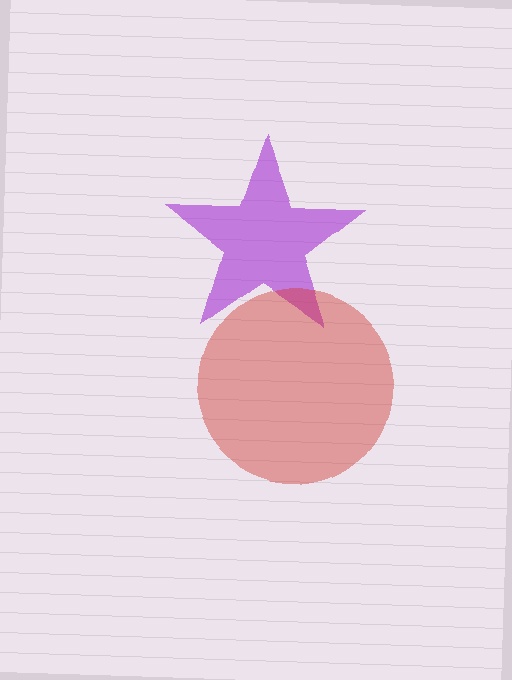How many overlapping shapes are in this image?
There are 2 overlapping shapes in the image.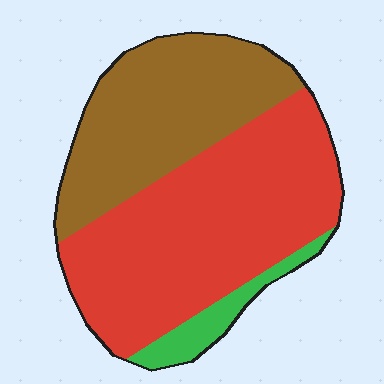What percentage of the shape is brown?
Brown takes up between a third and a half of the shape.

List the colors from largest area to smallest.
From largest to smallest: red, brown, green.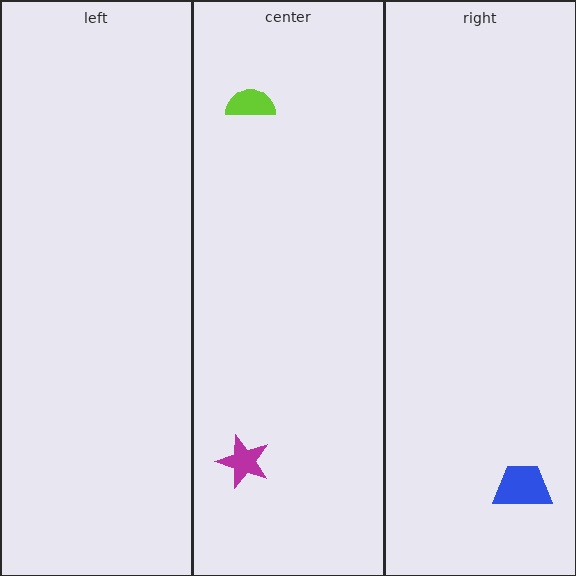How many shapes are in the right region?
1.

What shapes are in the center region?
The magenta star, the lime semicircle.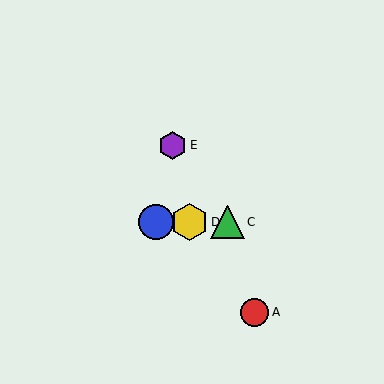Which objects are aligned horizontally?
Objects B, C, D are aligned horizontally.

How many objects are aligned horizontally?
3 objects (B, C, D) are aligned horizontally.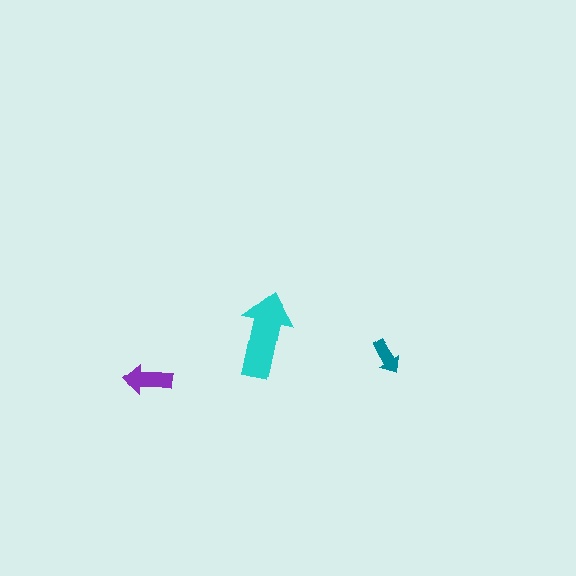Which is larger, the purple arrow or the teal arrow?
The purple one.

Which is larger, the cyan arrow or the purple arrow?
The cyan one.